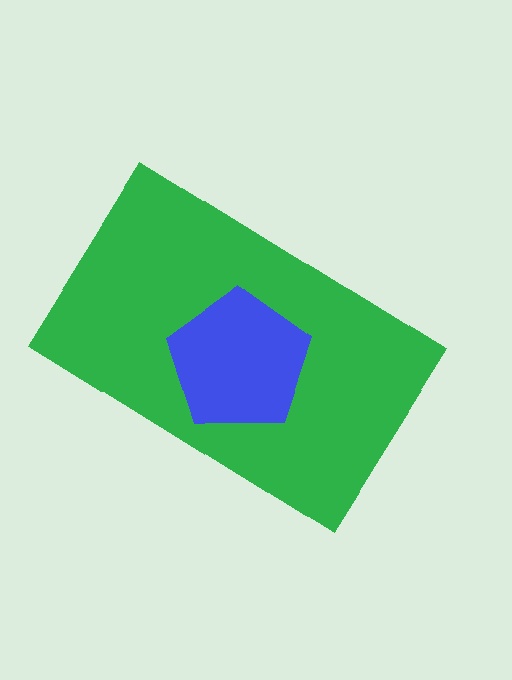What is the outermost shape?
The green rectangle.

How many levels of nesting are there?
2.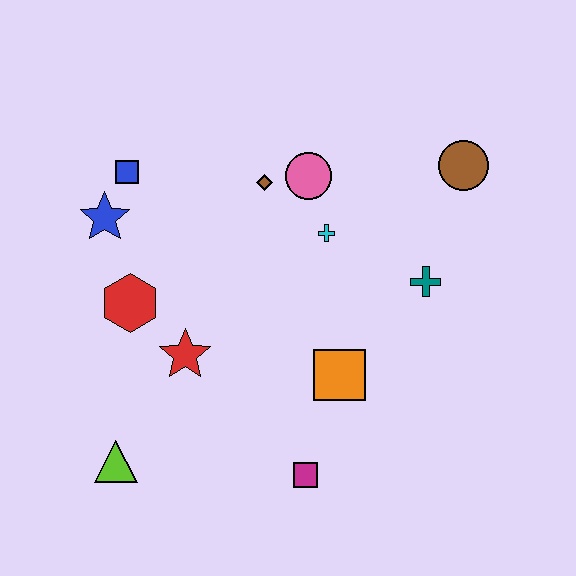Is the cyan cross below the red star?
No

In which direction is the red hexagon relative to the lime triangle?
The red hexagon is above the lime triangle.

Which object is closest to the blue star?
The blue square is closest to the blue star.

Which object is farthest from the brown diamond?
The lime triangle is farthest from the brown diamond.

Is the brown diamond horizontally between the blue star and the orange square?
Yes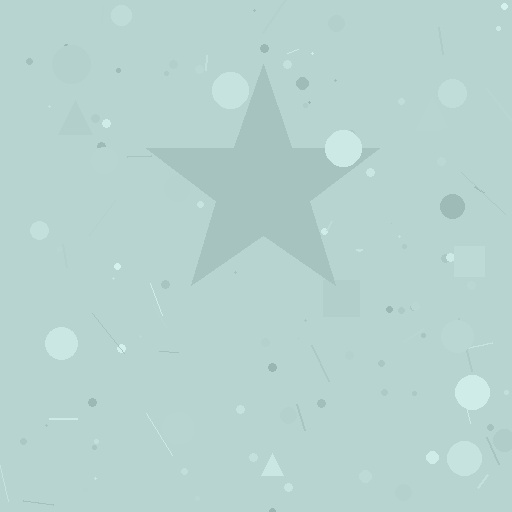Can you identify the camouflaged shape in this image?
The camouflaged shape is a star.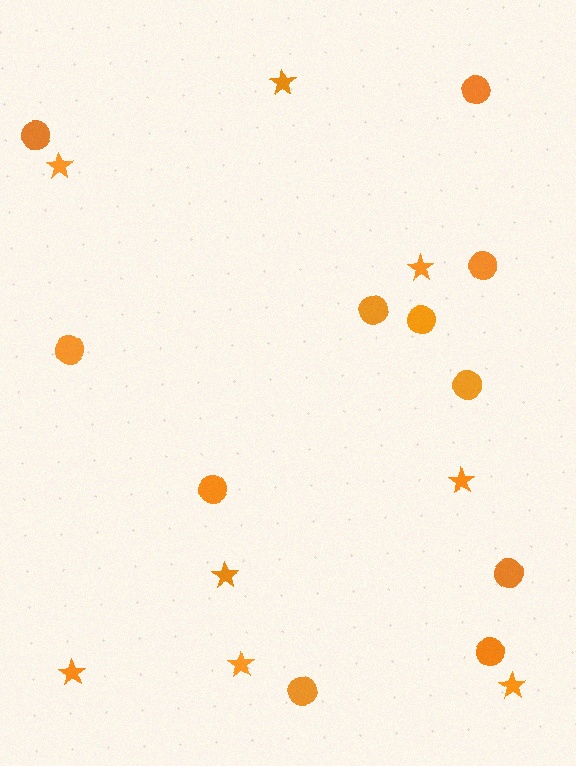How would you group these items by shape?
There are 2 groups: one group of circles (11) and one group of stars (8).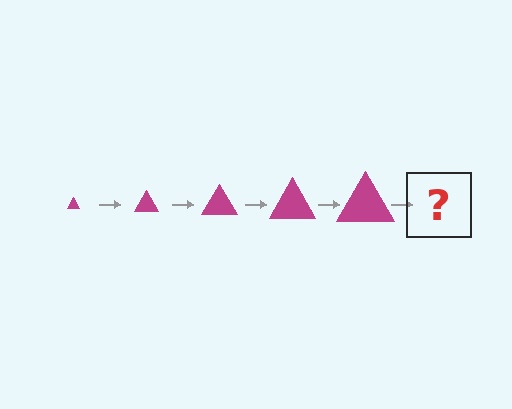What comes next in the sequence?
The next element should be a magenta triangle, larger than the previous one.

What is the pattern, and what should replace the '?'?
The pattern is that the triangle gets progressively larger each step. The '?' should be a magenta triangle, larger than the previous one.